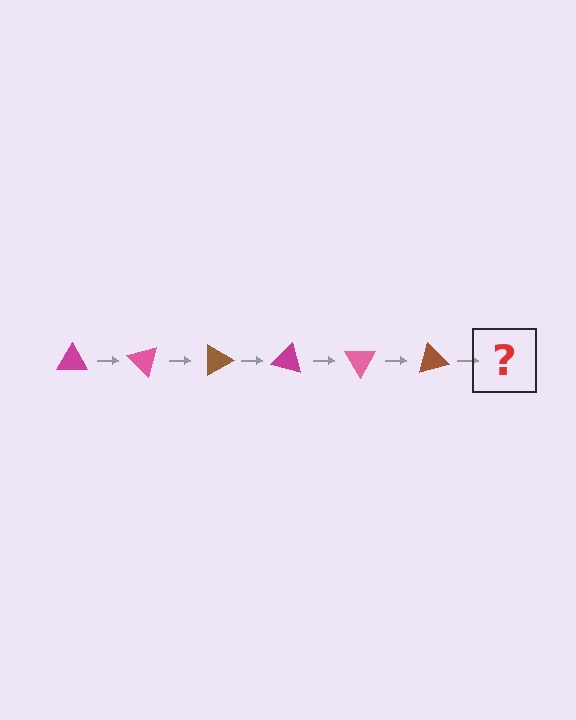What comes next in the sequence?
The next element should be a magenta triangle, rotated 270 degrees from the start.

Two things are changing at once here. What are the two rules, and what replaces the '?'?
The two rules are that it rotates 45 degrees each step and the color cycles through magenta, pink, and brown. The '?' should be a magenta triangle, rotated 270 degrees from the start.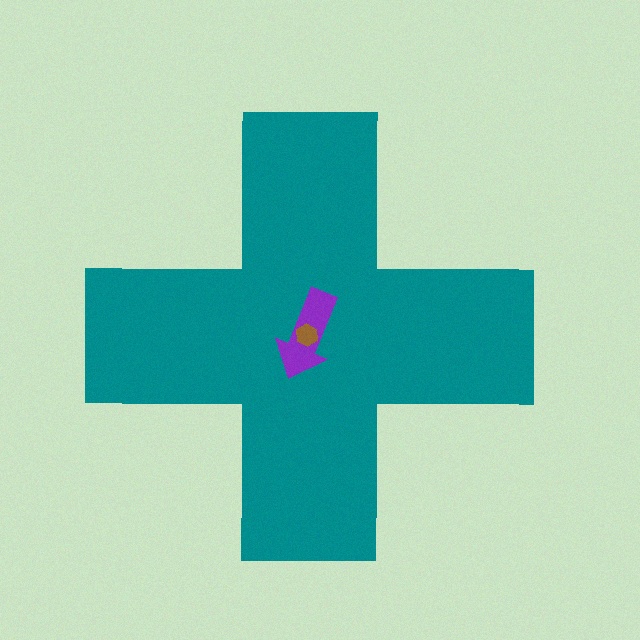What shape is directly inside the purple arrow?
The brown hexagon.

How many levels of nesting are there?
3.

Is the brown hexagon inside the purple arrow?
Yes.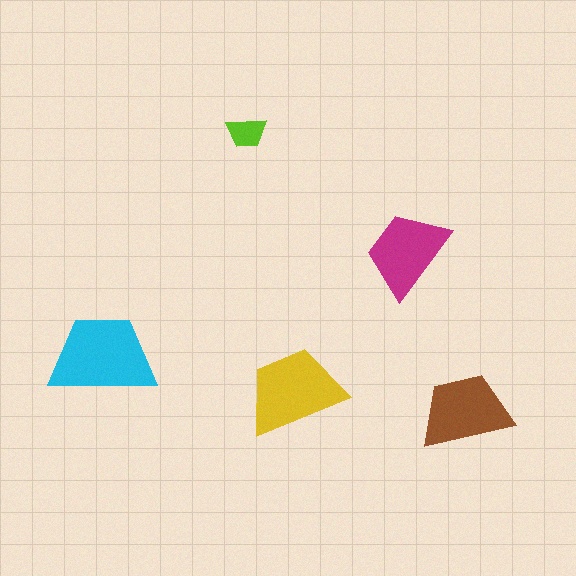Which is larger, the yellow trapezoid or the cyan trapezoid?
The cyan one.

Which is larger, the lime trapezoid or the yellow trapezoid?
The yellow one.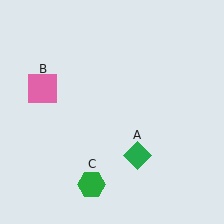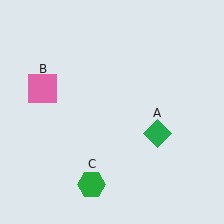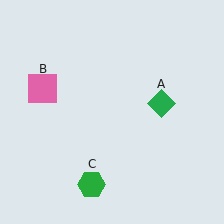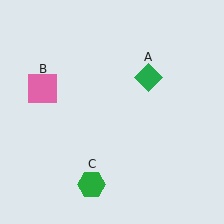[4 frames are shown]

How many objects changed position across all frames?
1 object changed position: green diamond (object A).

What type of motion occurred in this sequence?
The green diamond (object A) rotated counterclockwise around the center of the scene.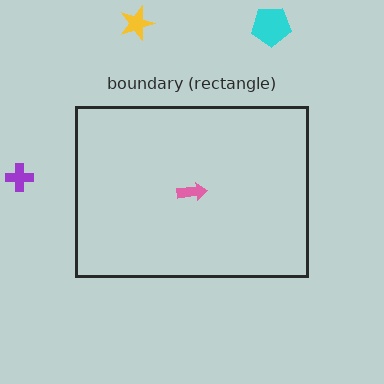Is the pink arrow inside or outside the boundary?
Inside.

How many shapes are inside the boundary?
1 inside, 3 outside.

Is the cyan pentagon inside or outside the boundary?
Outside.